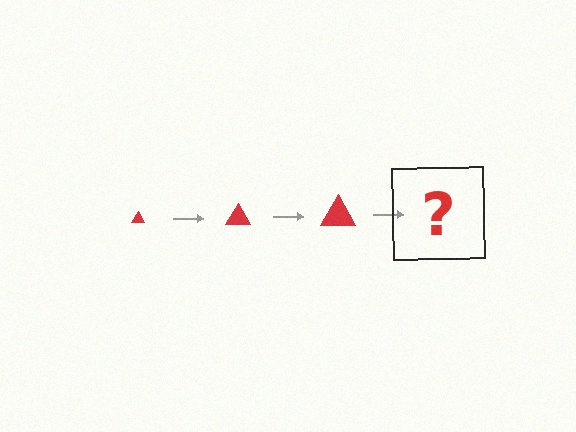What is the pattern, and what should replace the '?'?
The pattern is that the triangle gets progressively larger each step. The '?' should be a red triangle, larger than the previous one.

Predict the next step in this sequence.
The next step is a red triangle, larger than the previous one.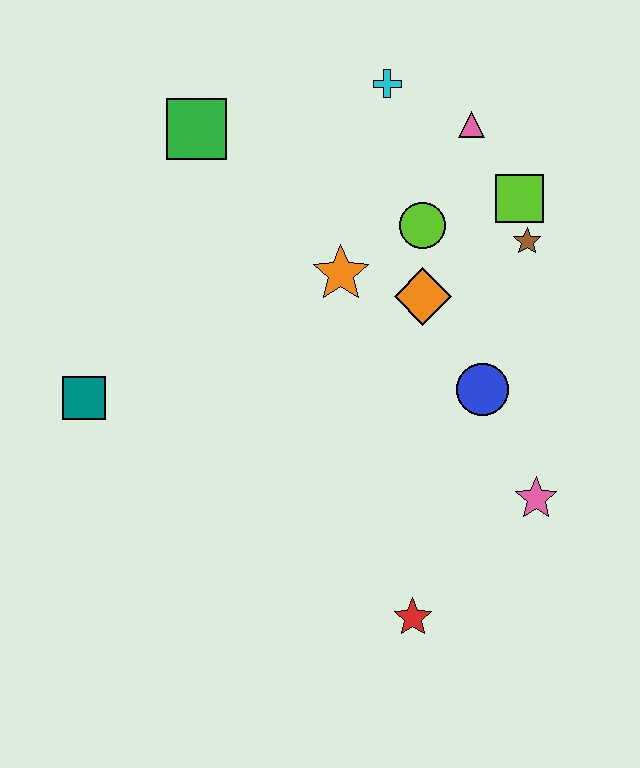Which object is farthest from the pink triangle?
The red star is farthest from the pink triangle.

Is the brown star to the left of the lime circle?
No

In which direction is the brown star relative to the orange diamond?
The brown star is to the right of the orange diamond.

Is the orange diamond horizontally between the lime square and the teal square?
Yes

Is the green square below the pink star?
No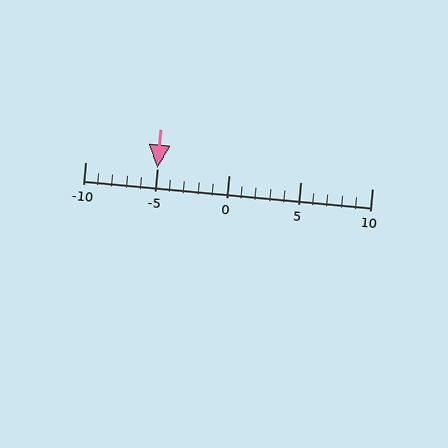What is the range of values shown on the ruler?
The ruler shows values from -10 to 10.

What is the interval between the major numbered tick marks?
The major tick marks are spaced 5 units apart.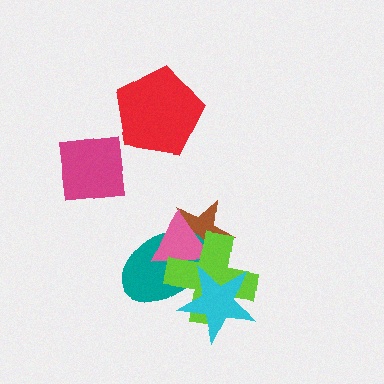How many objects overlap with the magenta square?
0 objects overlap with the magenta square.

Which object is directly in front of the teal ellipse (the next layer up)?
The pink triangle is directly in front of the teal ellipse.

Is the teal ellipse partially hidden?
Yes, it is partially covered by another shape.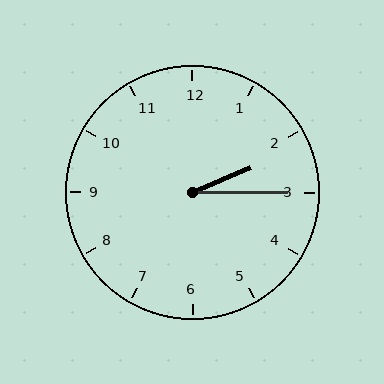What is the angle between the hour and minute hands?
Approximately 22 degrees.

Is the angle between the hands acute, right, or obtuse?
It is acute.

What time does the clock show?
2:15.